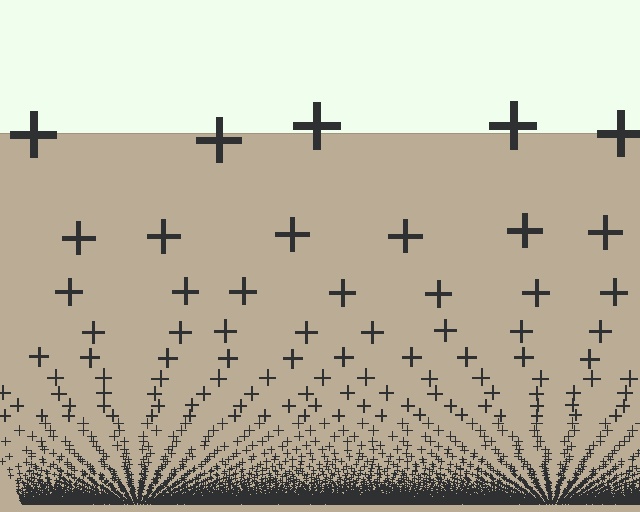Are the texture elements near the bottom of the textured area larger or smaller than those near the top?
Smaller. The gradient is inverted — elements near the bottom are smaller and denser.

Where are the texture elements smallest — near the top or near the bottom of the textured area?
Near the bottom.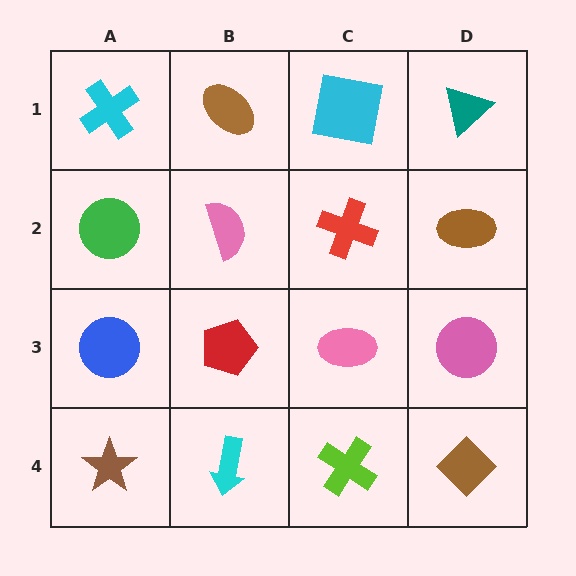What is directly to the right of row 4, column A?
A cyan arrow.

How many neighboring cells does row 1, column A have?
2.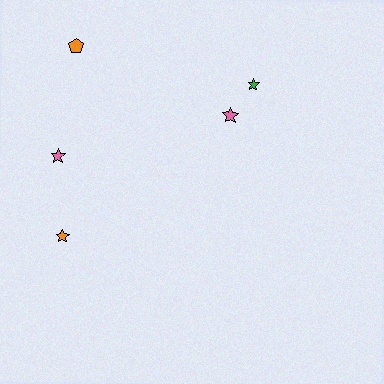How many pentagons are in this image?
There is 1 pentagon.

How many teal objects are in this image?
There are no teal objects.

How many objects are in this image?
There are 5 objects.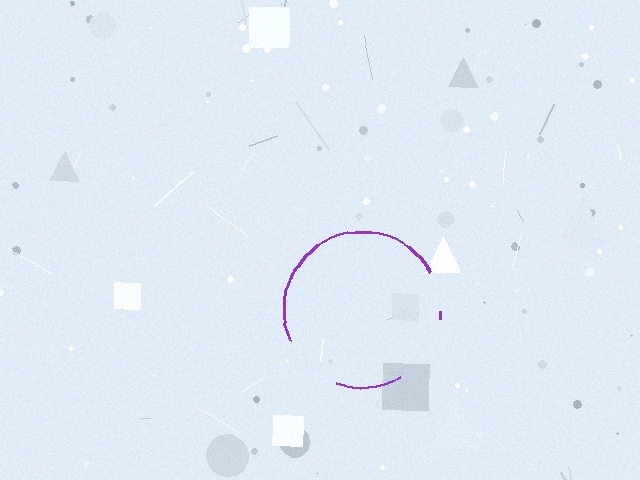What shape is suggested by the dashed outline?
The dashed outline suggests a circle.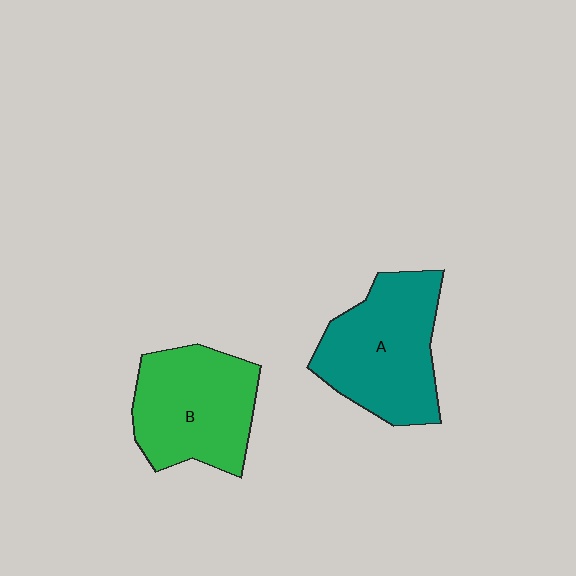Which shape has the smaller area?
Shape B (green).